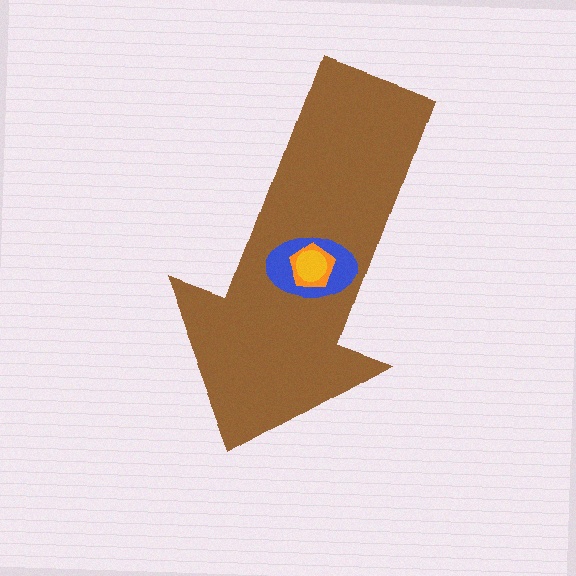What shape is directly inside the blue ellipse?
The orange pentagon.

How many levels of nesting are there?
4.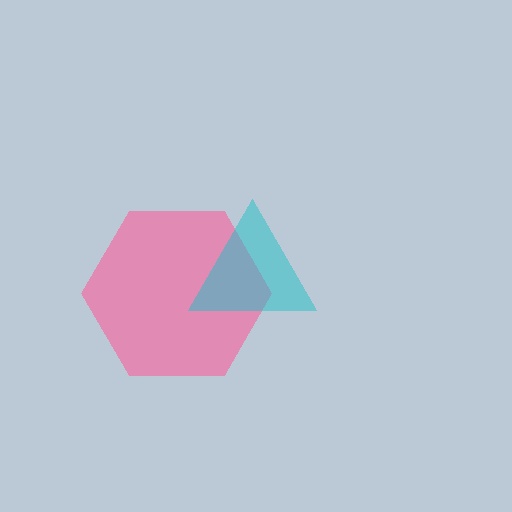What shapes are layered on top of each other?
The layered shapes are: a pink hexagon, a cyan triangle.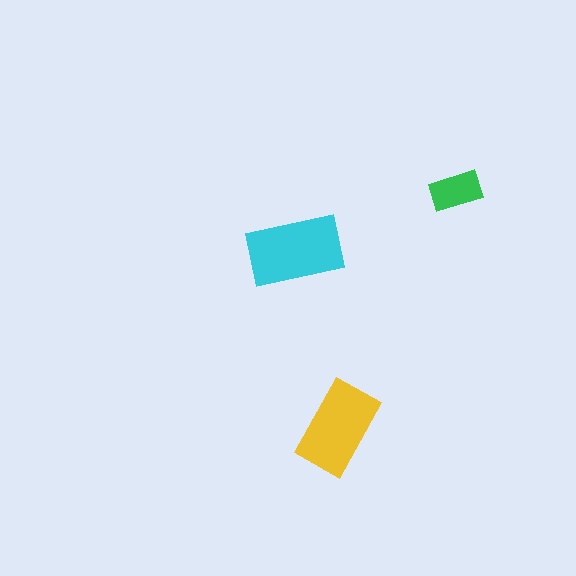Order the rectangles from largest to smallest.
the cyan one, the yellow one, the green one.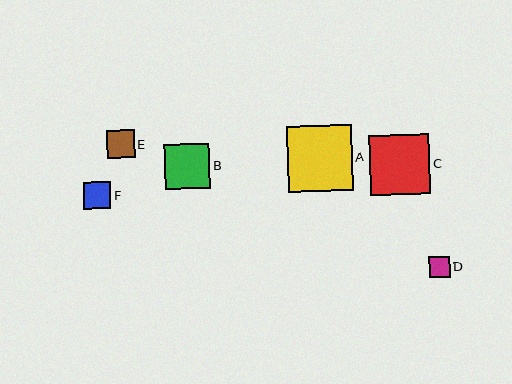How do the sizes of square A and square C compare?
Square A and square C are approximately the same size.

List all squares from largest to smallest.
From largest to smallest: A, C, B, E, F, D.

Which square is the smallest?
Square D is the smallest with a size of approximately 21 pixels.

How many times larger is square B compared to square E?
Square B is approximately 1.6 times the size of square E.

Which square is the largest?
Square A is the largest with a size of approximately 65 pixels.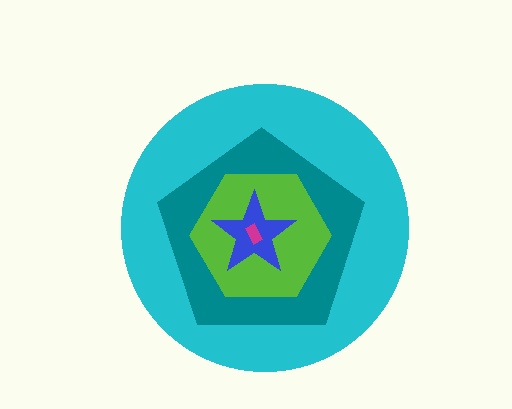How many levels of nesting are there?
5.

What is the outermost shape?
The cyan circle.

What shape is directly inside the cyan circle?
The teal pentagon.